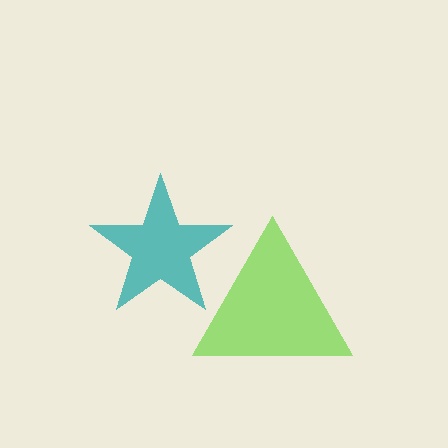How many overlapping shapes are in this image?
There are 2 overlapping shapes in the image.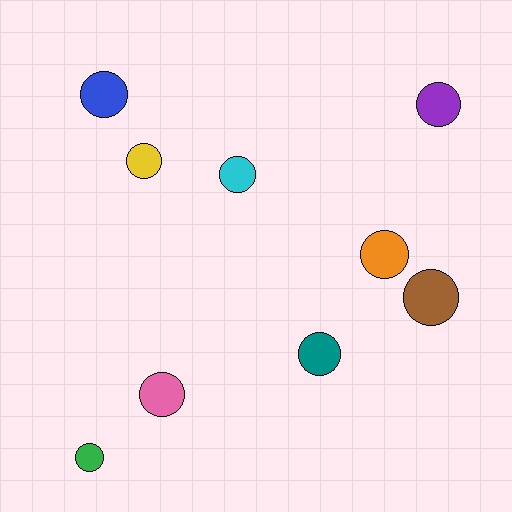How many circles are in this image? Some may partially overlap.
There are 9 circles.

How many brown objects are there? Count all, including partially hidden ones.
There is 1 brown object.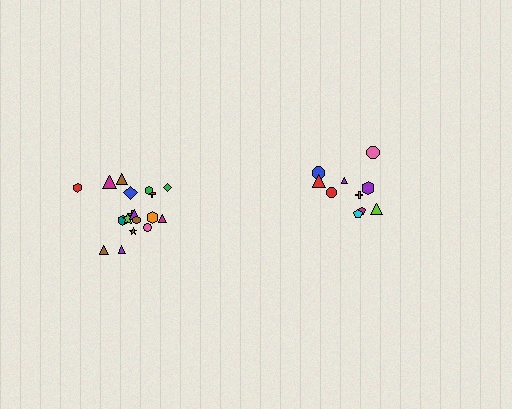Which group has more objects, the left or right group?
The left group.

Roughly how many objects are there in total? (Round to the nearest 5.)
Roughly 30 objects in total.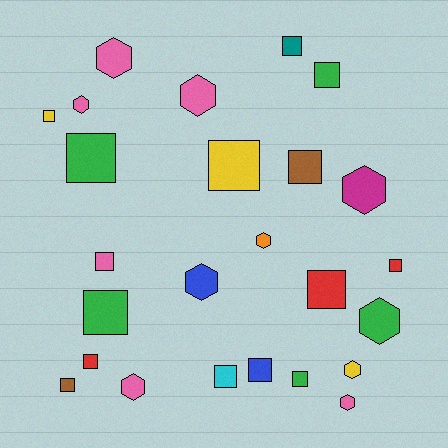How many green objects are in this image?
There are 5 green objects.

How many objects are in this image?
There are 25 objects.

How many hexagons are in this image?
There are 10 hexagons.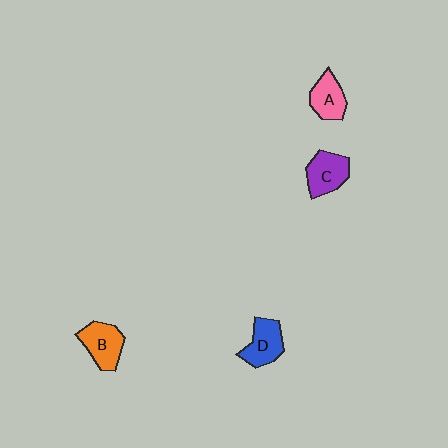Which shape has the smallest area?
Shape A (pink).